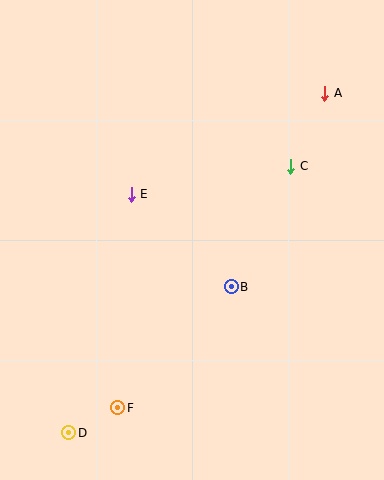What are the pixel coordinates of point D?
Point D is at (69, 433).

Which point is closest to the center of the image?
Point B at (231, 287) is closest to the center.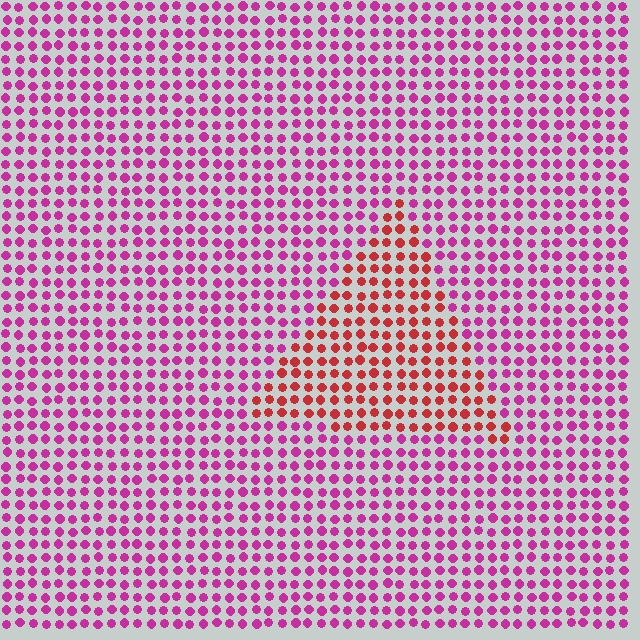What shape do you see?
I see a triangle.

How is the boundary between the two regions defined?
The boundary is defined purely by a slight shift in hue (about 42 degrees). Spacing, size, and orientation are identical on both sides.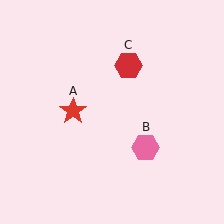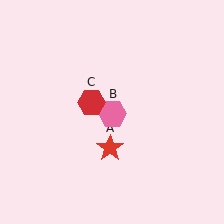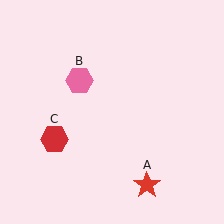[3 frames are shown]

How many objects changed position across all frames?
3 objects changed position: red star (object A), pink hexagon (object B), red hexagon (object C).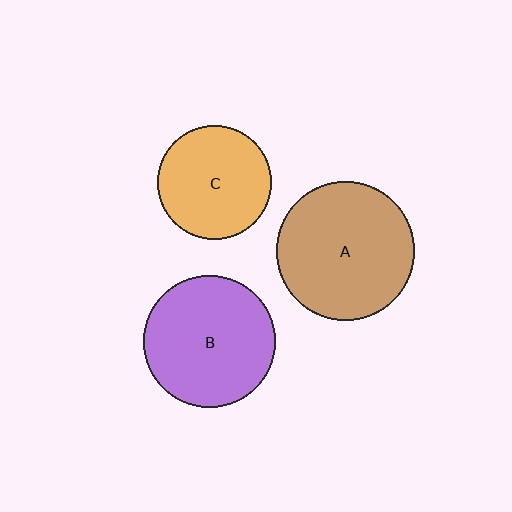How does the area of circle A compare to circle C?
Approximately 1.5 times.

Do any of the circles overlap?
No, none of the circles overlap.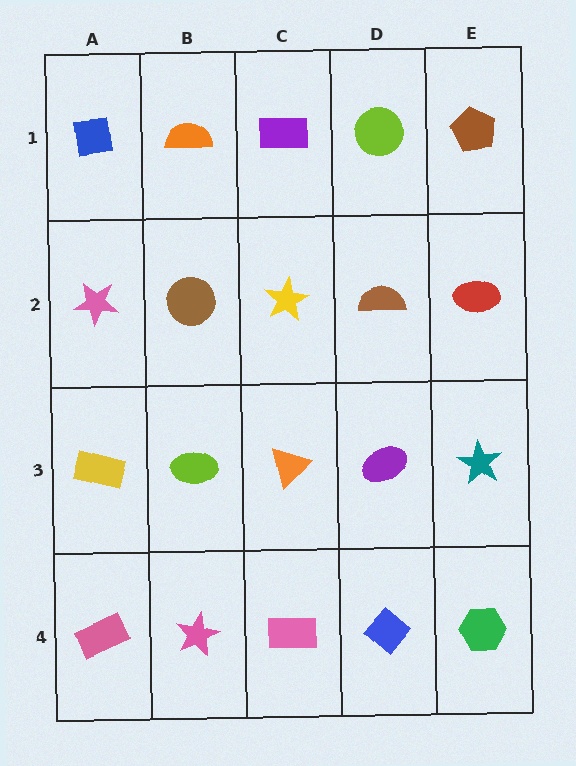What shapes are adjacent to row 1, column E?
A red ellipse (row 2, column E), a lime circle (row 1, column D).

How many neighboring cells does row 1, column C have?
3.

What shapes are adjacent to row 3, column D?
A brown semicircle (row 2, column D), a blue diamond (row 4, column D), an orange triangle (row 3, column C), a teal star (row 3, column E).